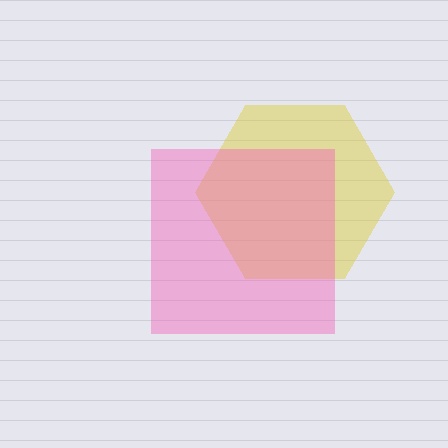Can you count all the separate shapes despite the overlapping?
Yes, there are 2 separate shapes.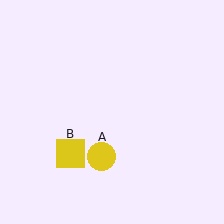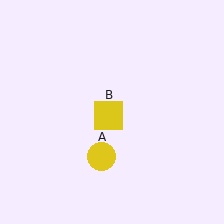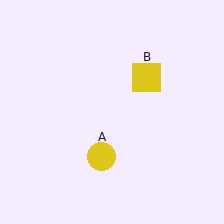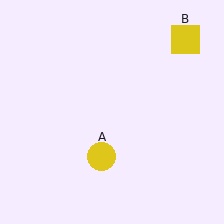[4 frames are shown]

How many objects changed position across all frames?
1 object changed position: yellow square (object B).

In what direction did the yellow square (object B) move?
The yellow square (object B) moved up and to the right.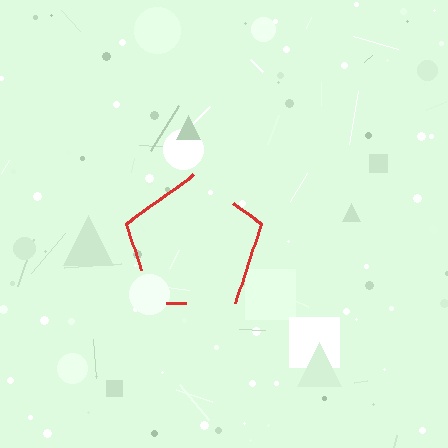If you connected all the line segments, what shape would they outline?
They would outline a pentagon.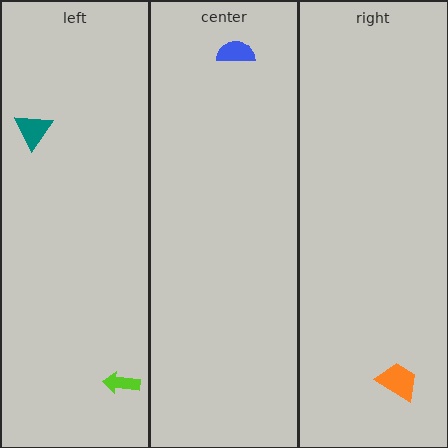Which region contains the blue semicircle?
The center region.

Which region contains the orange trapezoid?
The right region.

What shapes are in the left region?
The lime arrow, the teal triangle.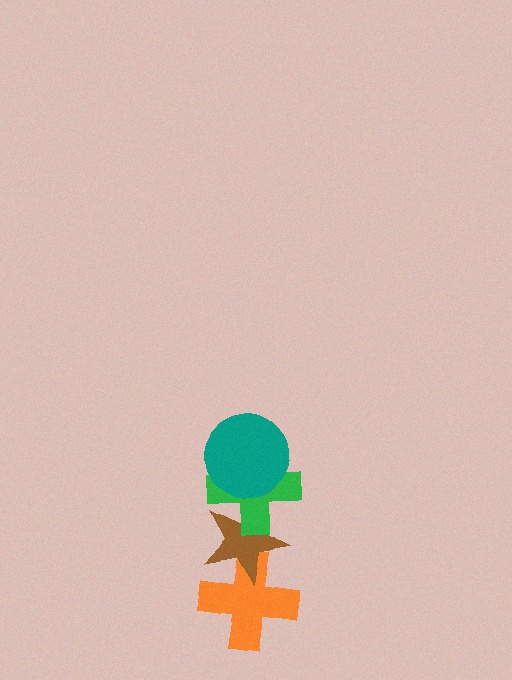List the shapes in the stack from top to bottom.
From top to bottom: the teal circle, the green cross, the brown star, the orange cross.